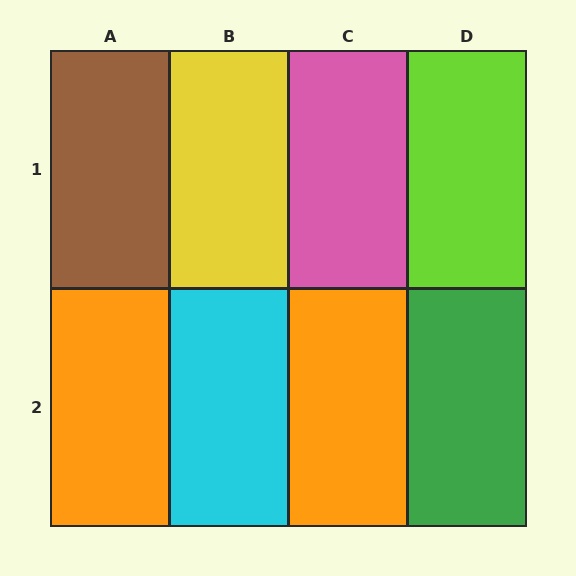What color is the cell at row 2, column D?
Green.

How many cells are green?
1 cell is green.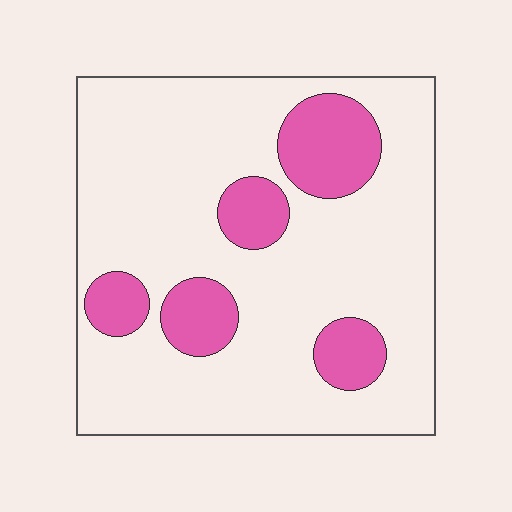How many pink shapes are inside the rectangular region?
5.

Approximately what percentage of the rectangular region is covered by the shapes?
Approximately 20%.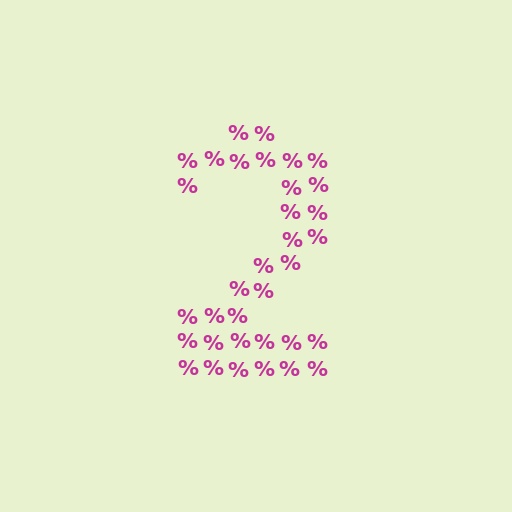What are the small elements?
The small elements are percent signs.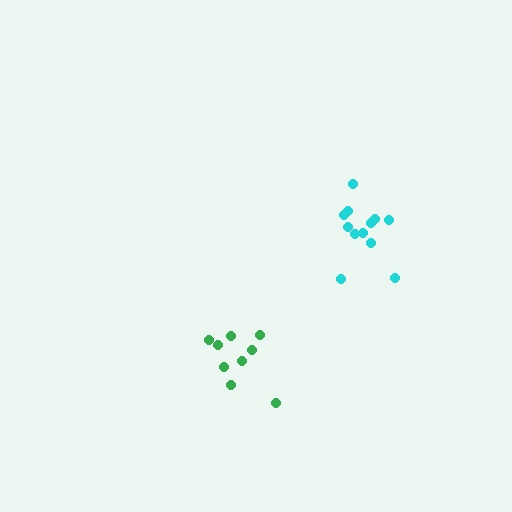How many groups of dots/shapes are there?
There are 2 groups.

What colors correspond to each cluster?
The clusters are colored: cyan, green.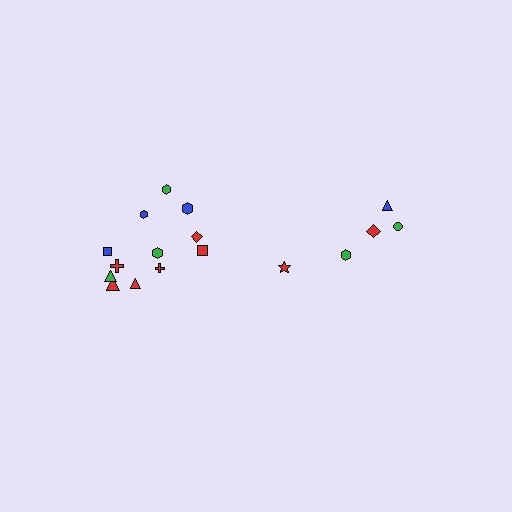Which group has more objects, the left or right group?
The left group.